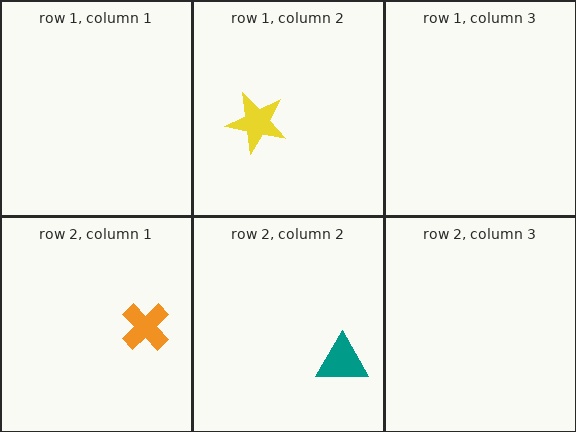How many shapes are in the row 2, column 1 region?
1.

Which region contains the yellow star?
The row 1, column 2 region.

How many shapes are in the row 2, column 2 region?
1.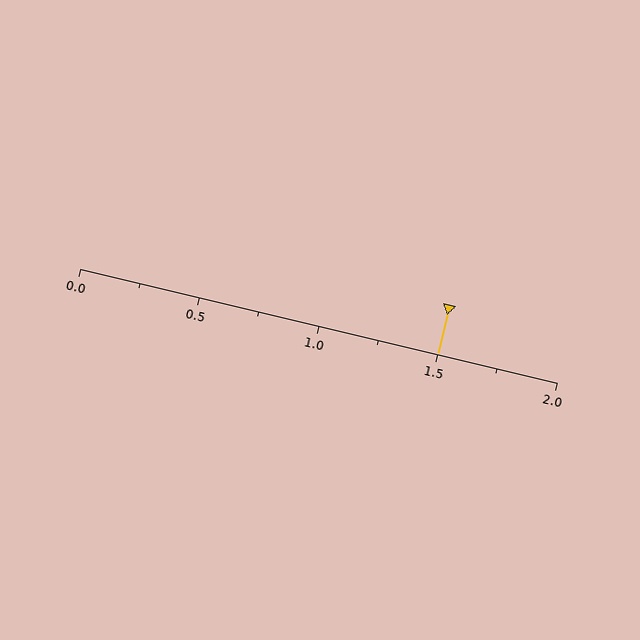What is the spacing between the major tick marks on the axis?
The major ticks are spaced 0.5 apart.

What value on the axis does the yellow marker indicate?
The marker indicates approximately 1.5.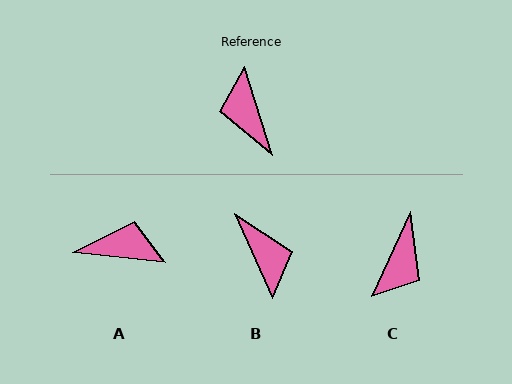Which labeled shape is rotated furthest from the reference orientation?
B, about 174 degrees away.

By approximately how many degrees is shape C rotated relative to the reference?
Approximately 138 degrees counter-clockwise.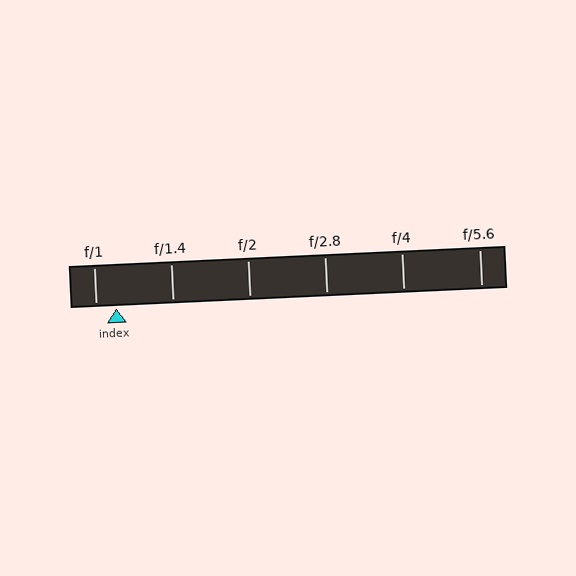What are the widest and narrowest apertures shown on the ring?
The widest aperture shown is f/1 and the narrowest is f/5.6.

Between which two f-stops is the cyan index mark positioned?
The index mark is between f/1 and f/1.4.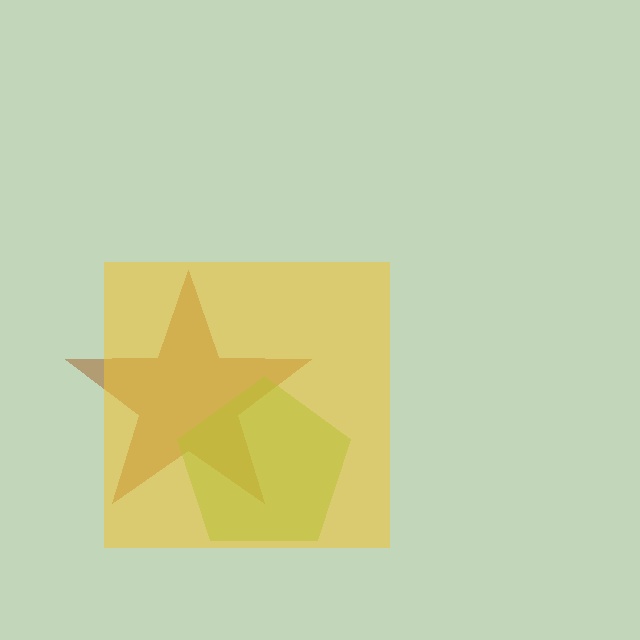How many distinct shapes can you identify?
There are 3 distinct shapes: a brown star, a lime pentagon, a yellow square.